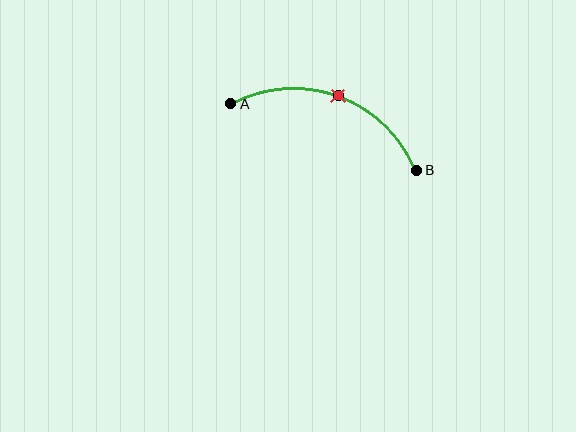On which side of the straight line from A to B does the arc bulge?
The arc bulges above the straight line connecting A and B.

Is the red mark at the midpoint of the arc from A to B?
Yes. The red mark lies on the arc at equal arc-length from both A and B — it is the arc midpoint.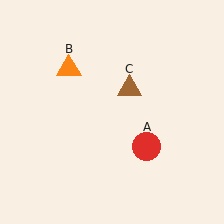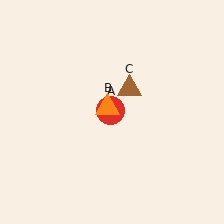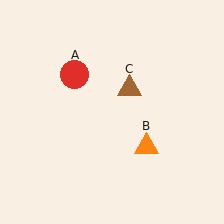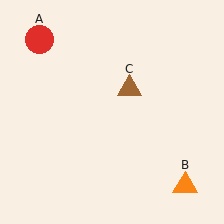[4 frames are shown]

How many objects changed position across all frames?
2 objects changed position: red circle (object A), orange triangle (object B).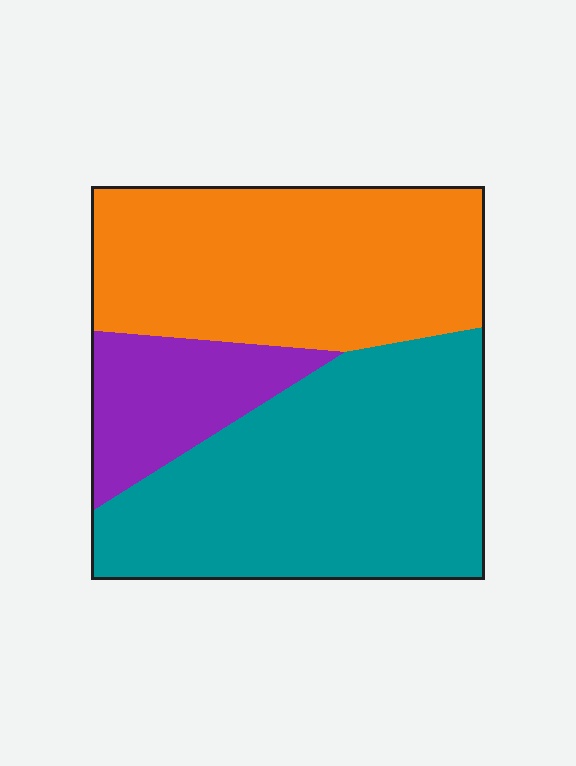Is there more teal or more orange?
Teal.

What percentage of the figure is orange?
Orange takes up about two fifths (2/5) of the figure.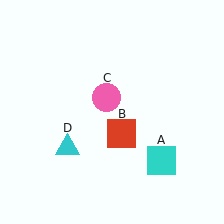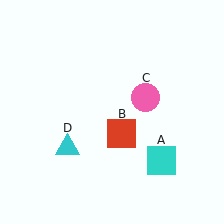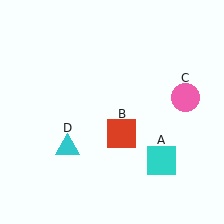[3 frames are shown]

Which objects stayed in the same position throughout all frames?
Cyan square (object A) and red square (object B) and cyan triangle (object D) remained stationary.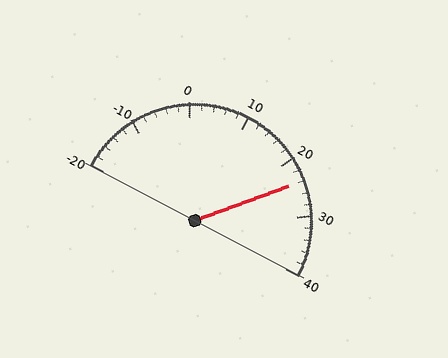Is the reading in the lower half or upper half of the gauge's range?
The reading is in the upper half of the range (-20 to 40).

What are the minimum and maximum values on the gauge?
The gauge ranges from -20 to 40.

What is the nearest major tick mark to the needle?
The nearest major tick mark is 20.